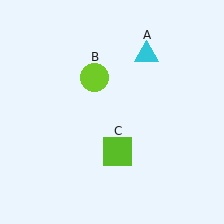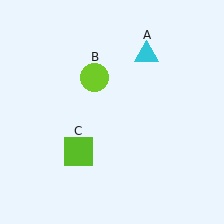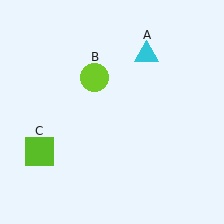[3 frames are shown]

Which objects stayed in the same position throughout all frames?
Cyan triangle (object A) and lime circle (object B) remained stationary.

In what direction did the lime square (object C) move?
The lime square (object C) moved left.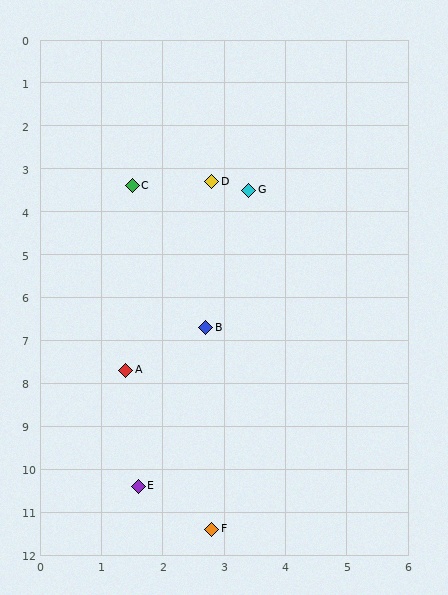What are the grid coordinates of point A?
Point A is at approximately (1.4, 7.7).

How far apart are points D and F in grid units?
Points D and F are about 8.1 grid units apart.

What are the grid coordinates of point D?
Point D is at approximately (2.8, 3.3).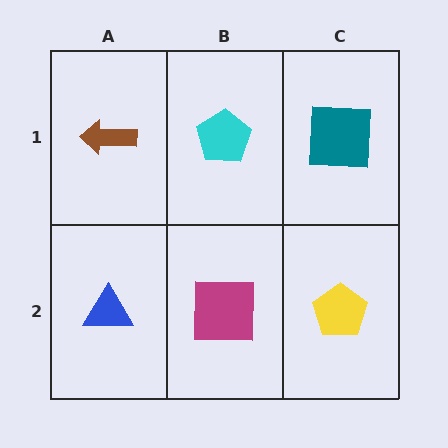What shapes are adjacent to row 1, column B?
A magenta square (row 2, column B), a brown arrow (row 1, column A), a teal square (row 1, column C).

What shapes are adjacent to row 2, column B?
A cyan pentagon (row 1, column B), a blue triangle (row 2, column A), a yellow pentagon (row 2, column C).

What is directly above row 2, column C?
A teal square.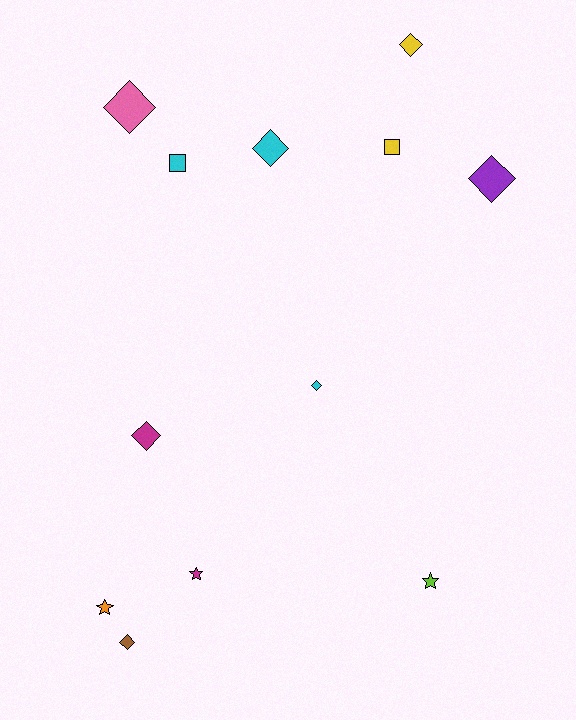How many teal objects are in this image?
There are no teal objects.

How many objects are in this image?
There are 12 objects.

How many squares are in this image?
There are 2 squares.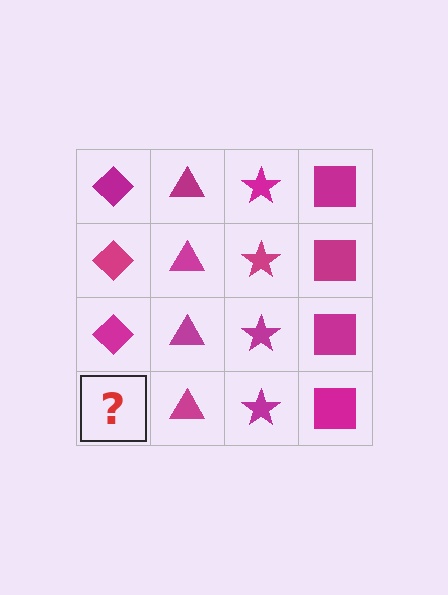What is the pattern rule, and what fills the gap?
The rule is that each column has a consistent shape. The gap should be filled with a magenta diamond.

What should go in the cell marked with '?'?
The missing cell should contain a magenta diamond.